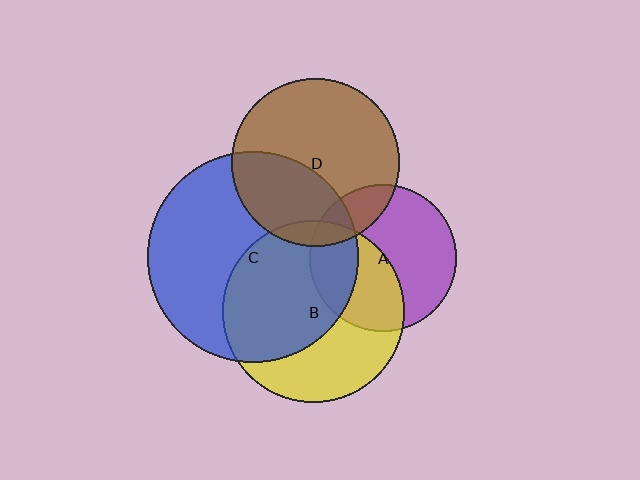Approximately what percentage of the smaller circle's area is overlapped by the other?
Approximately 55%.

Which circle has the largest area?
Circle C (blue).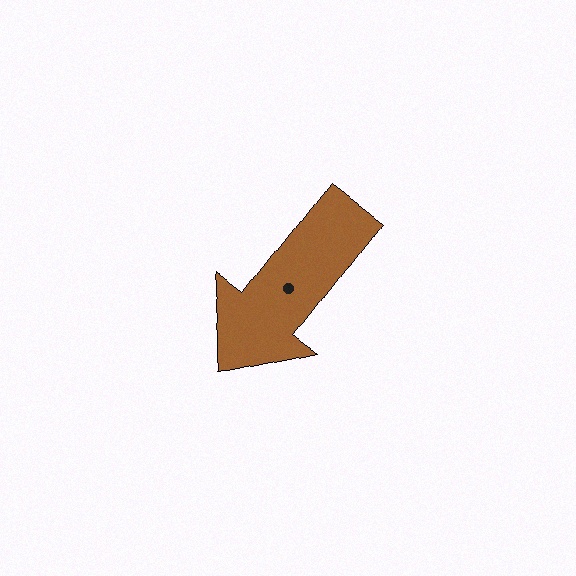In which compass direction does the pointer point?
Southwest.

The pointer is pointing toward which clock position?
Roughly 7 o'clock.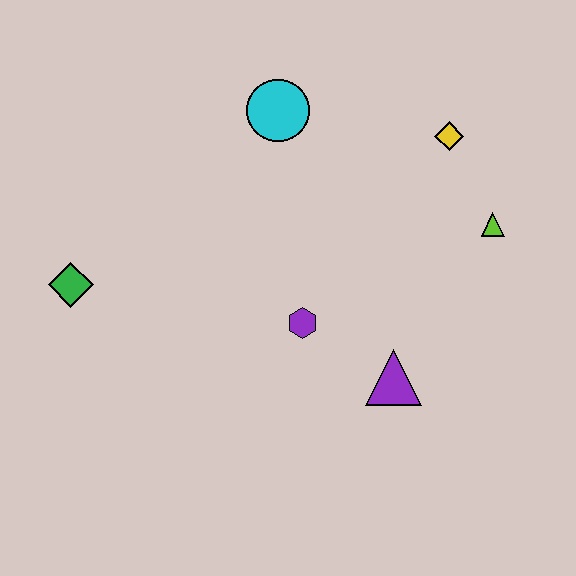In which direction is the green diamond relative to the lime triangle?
The green diamond is to the left of the lime triangle.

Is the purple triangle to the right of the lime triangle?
No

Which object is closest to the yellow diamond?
The lime triangle is closest to the yellow diamond.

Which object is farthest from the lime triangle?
The green diamond is farthest from the lime triangle.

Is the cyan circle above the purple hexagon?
Yes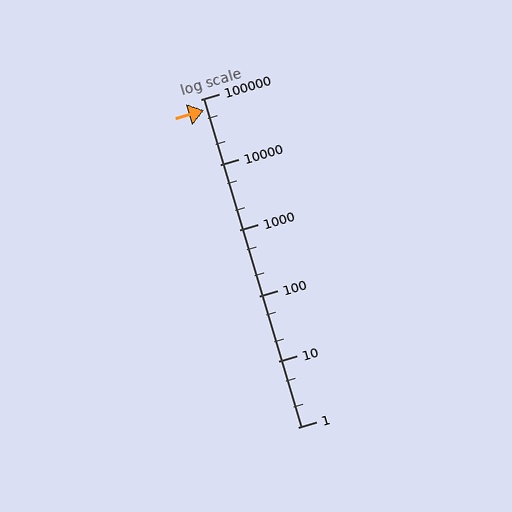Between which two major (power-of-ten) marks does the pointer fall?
The pointer is between 10000 and 100000.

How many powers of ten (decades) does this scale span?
The scale spans 5 decades, from 1 to 100000.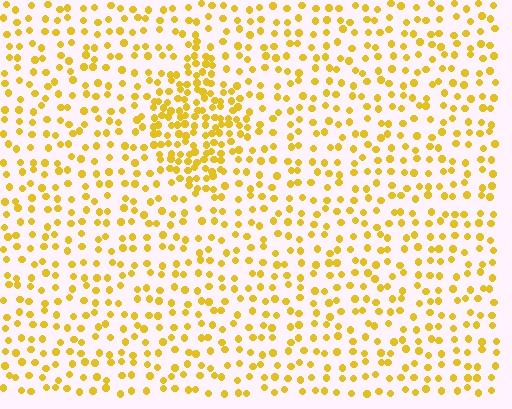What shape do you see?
I see a diamond.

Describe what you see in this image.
The image contains small yellow elements arranged at two different densities. A diamond-shaped region is visible where the elements are more densely packed than the surrounding area.